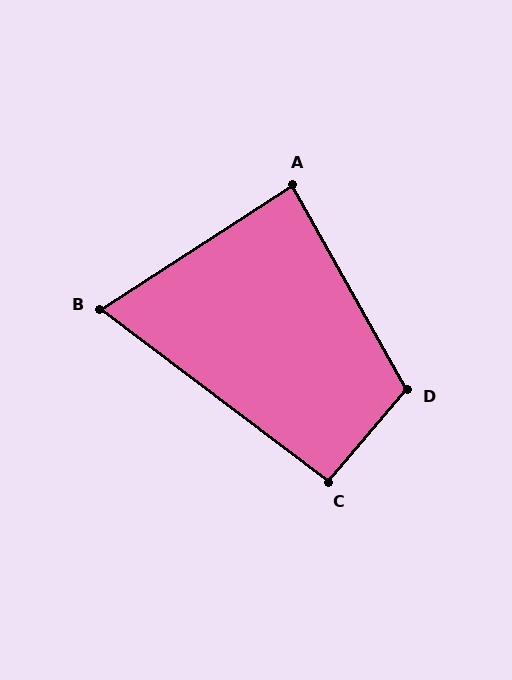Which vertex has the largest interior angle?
D, at approximately 110 degrees.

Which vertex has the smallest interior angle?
B, at approximately 70 degrees.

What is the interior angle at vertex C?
Approximately 94 degrees (approximately right).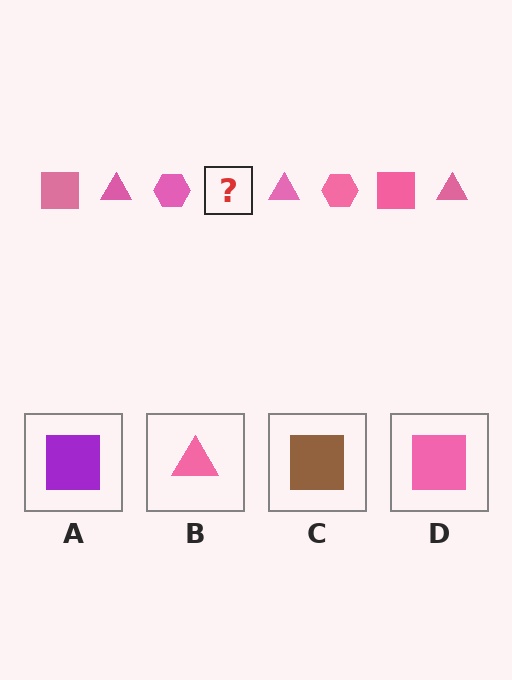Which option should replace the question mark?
Option D.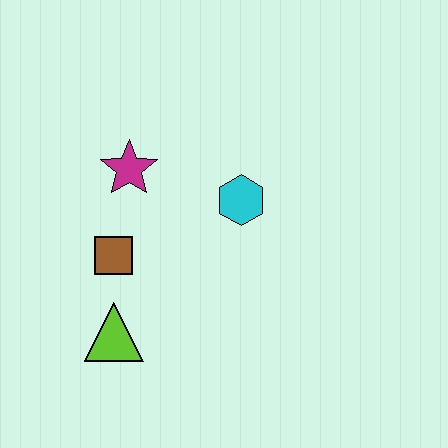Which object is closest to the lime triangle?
The brown square is closest to the lime triangle.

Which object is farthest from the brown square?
The cyan hexagon is farthest from the brown square.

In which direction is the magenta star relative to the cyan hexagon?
The magenta star is to the left of the cyan hexagon.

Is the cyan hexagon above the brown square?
Yes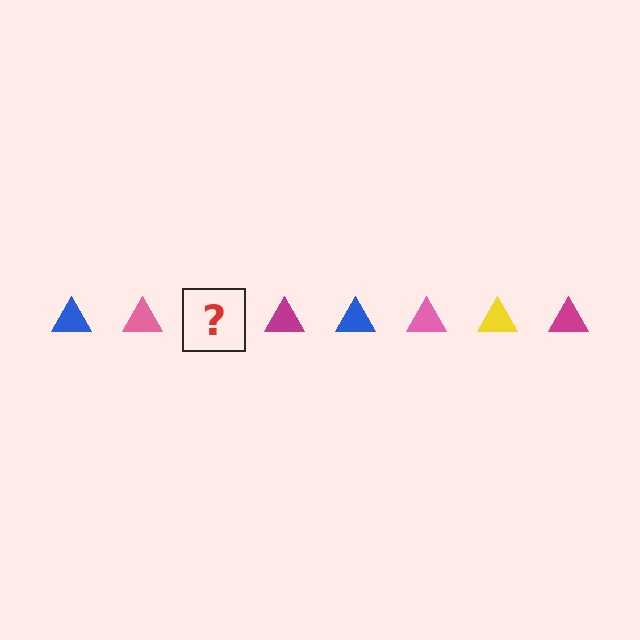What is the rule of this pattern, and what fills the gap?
The rule is that the pattern cycles through blue, pink, yellow, magenta triangles. The gap should be filled with a yellow triangle.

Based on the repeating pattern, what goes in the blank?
The blank should be a yellow triangle.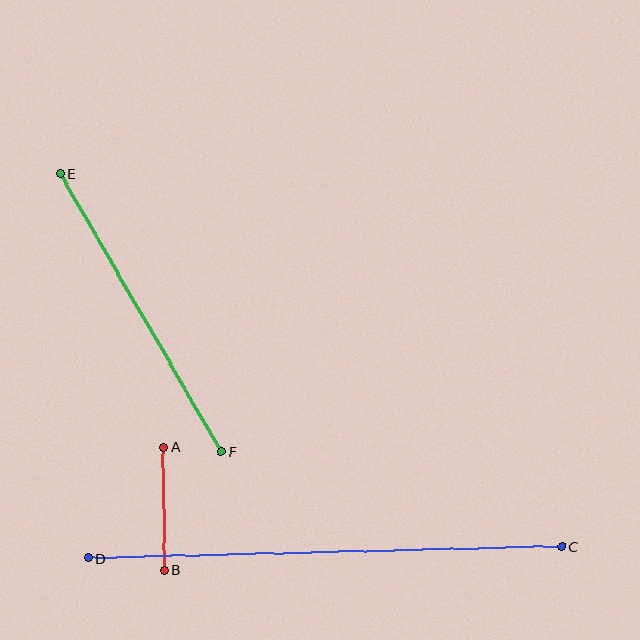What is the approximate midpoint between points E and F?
The midpoint is at approximately (140, 313) pixels.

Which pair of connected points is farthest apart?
Points C and D are farthest apart.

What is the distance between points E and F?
The distance is approximately 322 pixels.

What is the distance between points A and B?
The distance is approximately 123 pixels.